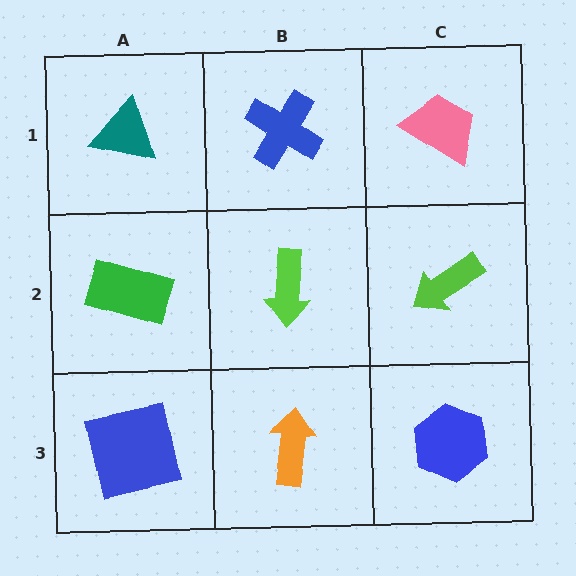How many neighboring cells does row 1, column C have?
2.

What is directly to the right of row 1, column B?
A pink trapezoid.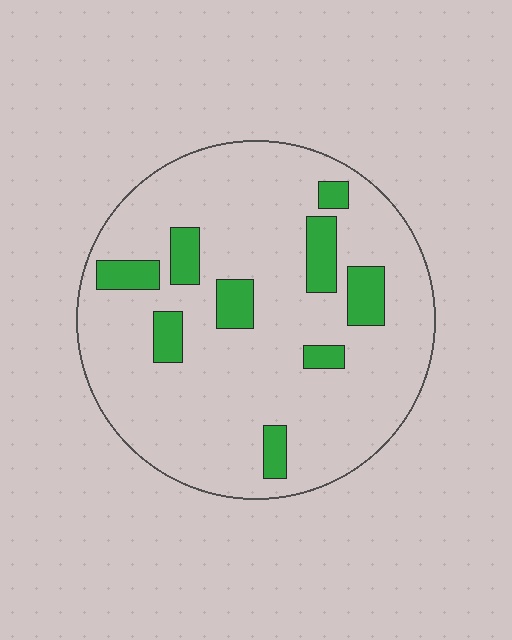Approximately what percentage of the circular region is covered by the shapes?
Approximately 15%.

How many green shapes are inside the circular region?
9.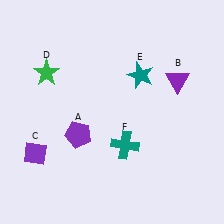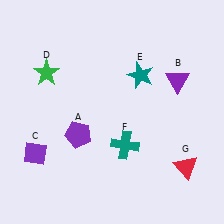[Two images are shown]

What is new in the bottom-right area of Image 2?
A red triangle (G) was added in the bottom-right area of Image 2.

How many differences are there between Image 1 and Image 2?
There is 1 difference between the two images.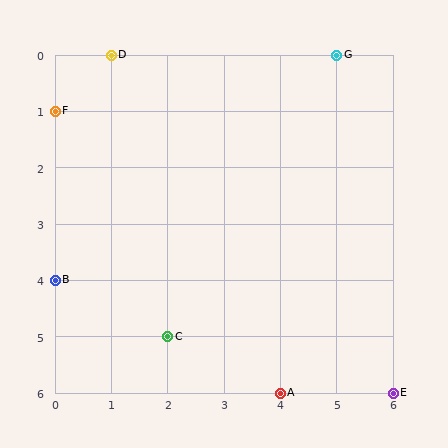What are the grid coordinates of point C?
Point C is at grid coordinates (2, 5).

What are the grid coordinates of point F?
Point F is at grid coordinates (0, 1).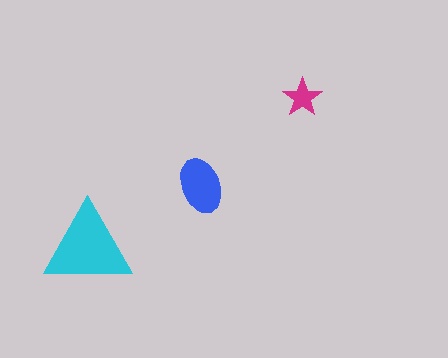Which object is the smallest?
The magenta star.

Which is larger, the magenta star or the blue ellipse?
The blue ellipse.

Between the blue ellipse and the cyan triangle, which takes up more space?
The cyan triangle.